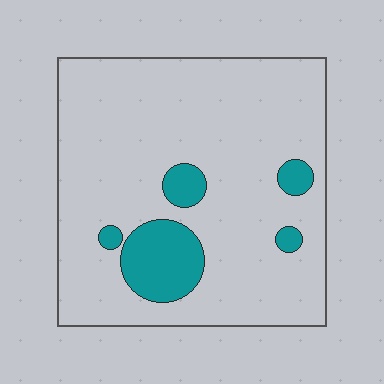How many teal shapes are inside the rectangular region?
5.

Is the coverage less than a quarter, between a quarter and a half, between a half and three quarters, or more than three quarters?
Less than a quarter.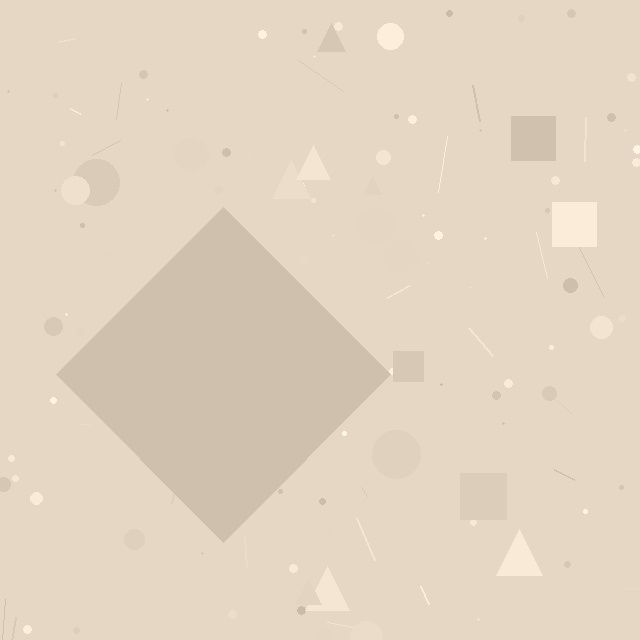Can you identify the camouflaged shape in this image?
The camouflaged shape is a diamond.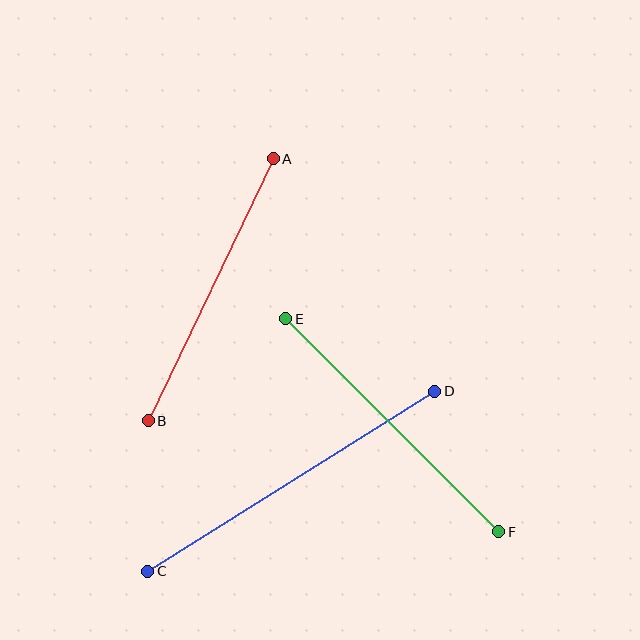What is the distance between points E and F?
The distance is approximately 301 pixels.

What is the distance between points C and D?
The distance is approximately 339 pixels.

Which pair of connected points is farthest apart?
Points C and D are farthest apart.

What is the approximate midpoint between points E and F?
The midpoint is at approximately (392, 425) pixels.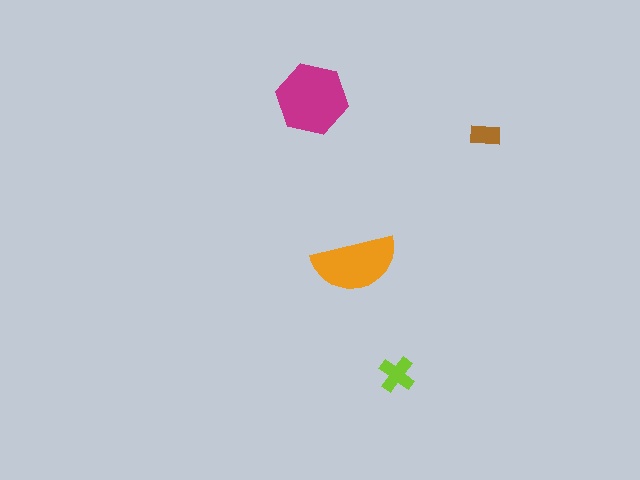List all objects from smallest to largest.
The brown rectangle, the lime cross, the orange semicircle, the magenta hexagon.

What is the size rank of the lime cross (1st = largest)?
3rd.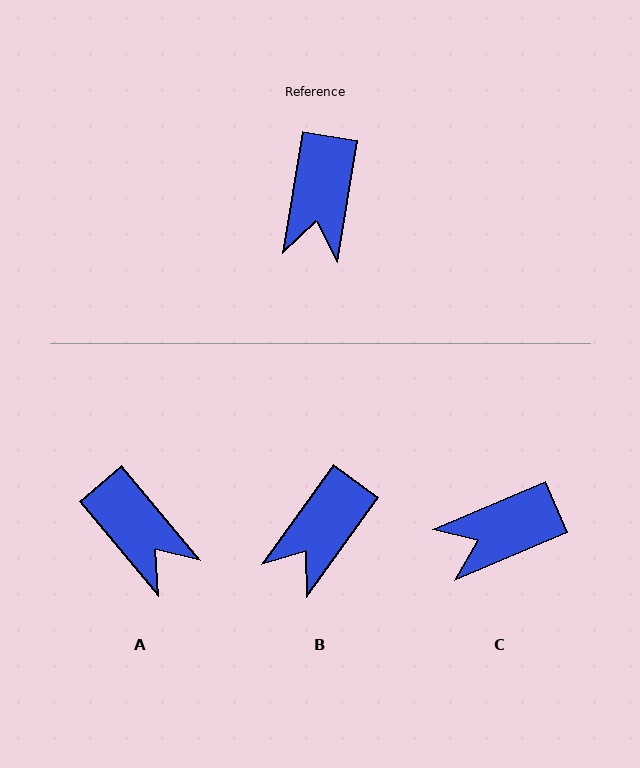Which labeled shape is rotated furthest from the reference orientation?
C, about 58 degrees away.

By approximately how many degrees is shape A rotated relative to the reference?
Approximately 49 degrees counter-clockwise.